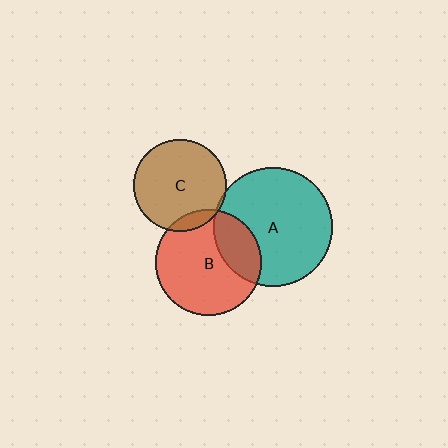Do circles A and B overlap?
Yes.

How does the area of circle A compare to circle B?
Approximately 1.3 times.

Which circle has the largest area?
Circle A (teal).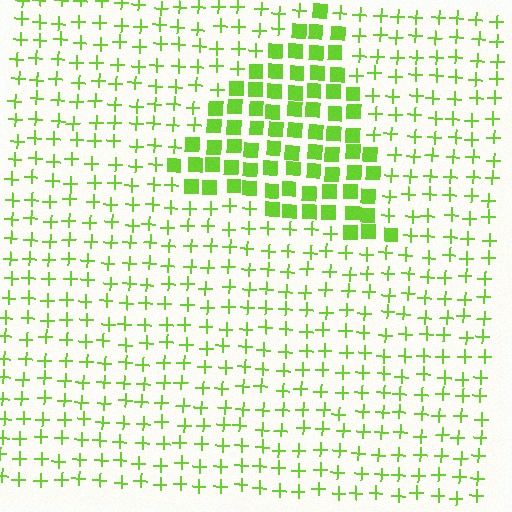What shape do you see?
I see a triangle.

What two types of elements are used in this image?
The image uses squares inside the triangle region and plus signs outside it.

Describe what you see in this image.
The image is filled with small lime elements arranged in a uniform grid. A triangle-shaped region contains squares, while the surrounding area contains plus signs. The boundary is defined purely by the change in element shape.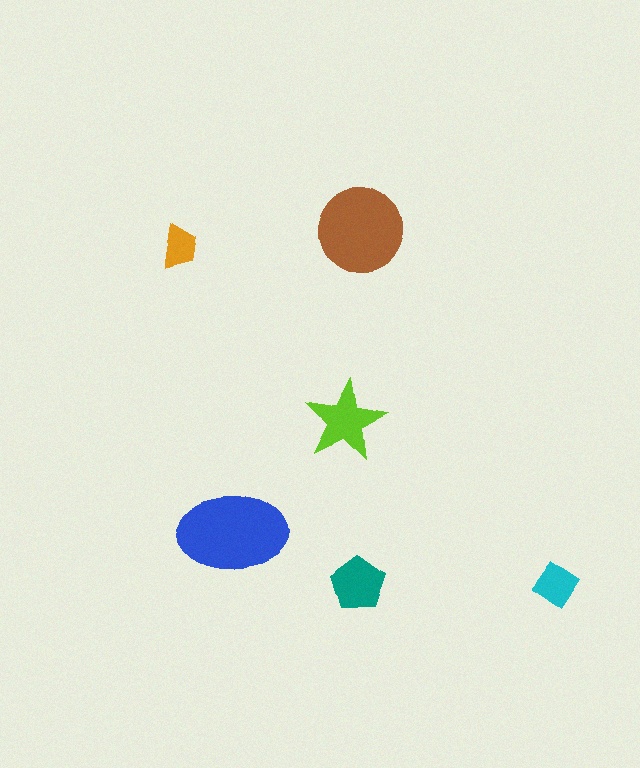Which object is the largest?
The blue ellipse.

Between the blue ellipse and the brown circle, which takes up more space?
The blue ellipse.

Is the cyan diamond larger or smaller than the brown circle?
Smaller.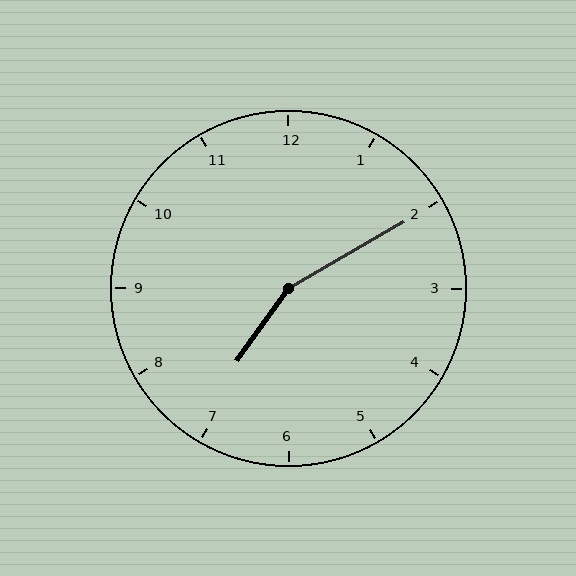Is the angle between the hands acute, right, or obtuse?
It is obtuse.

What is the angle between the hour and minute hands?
Approximately 155 degrees.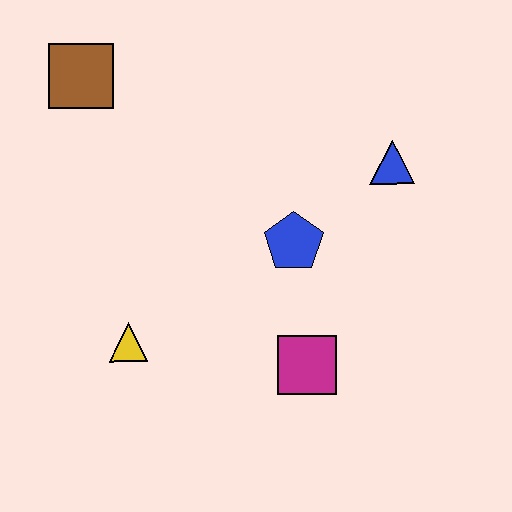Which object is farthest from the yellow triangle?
The blue triangle is farthest from the yellow triangle.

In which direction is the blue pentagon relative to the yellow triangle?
The blue pentagon is to the right of the yellow triangle.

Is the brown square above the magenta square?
Yes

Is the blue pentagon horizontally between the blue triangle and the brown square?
Yes